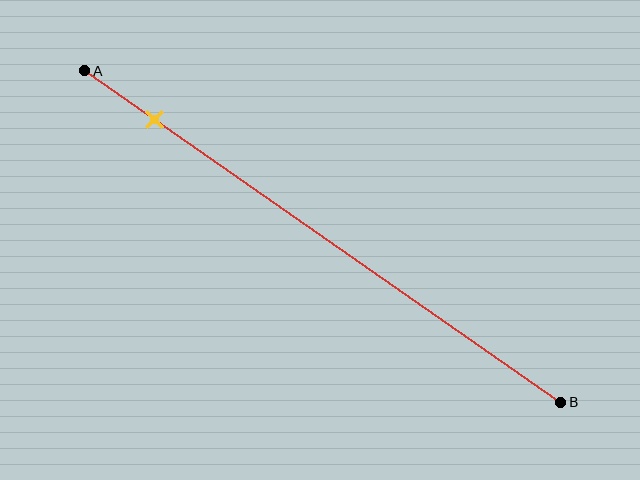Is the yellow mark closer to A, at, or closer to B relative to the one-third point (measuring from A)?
The yellow mark is closer to point A than the one-third point of segment AB.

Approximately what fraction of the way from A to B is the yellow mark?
The yellow mark is approximately 15% of the way from A to B.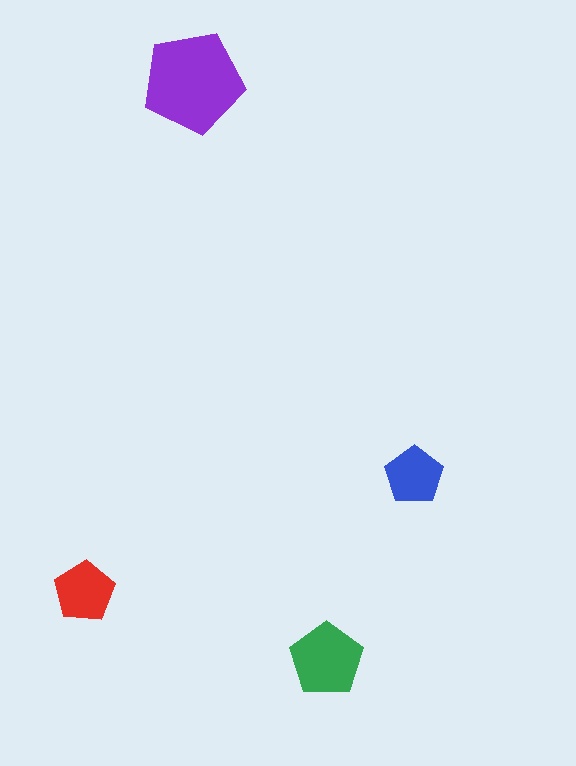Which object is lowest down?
The green pentagon is bottommost.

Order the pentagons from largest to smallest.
the purple one, the green one, the red one, the blue one.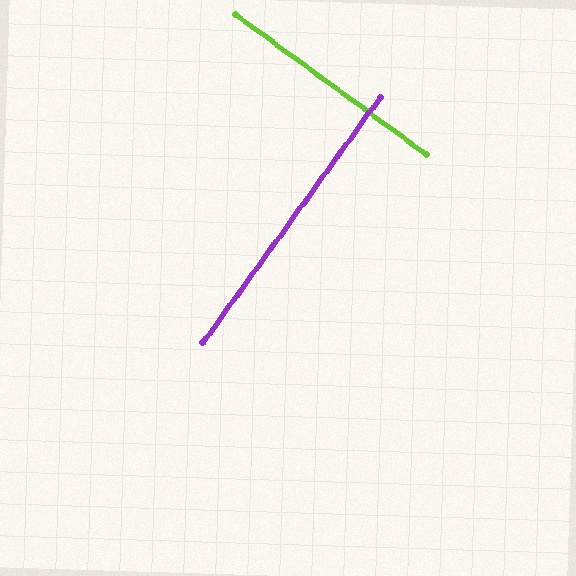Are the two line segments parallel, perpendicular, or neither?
Perpendicular — they meet at approximately 90°.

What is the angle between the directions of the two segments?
Approximately 90 degrees.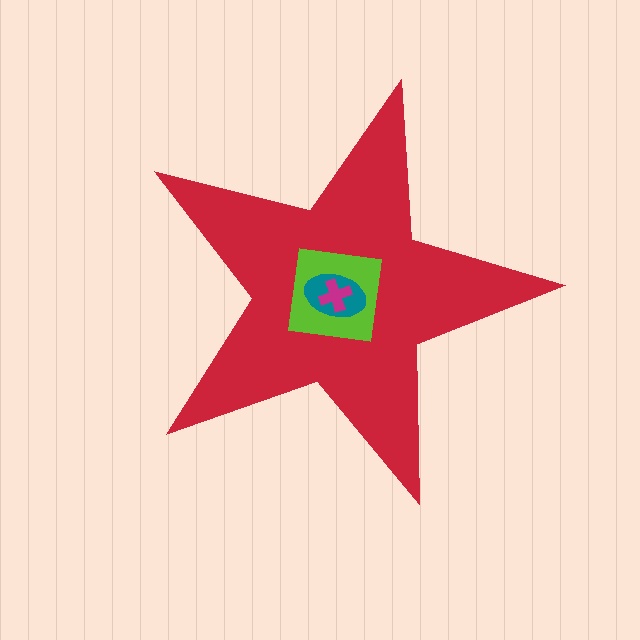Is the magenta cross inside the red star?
Yes.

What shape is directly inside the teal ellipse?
The magenta cross.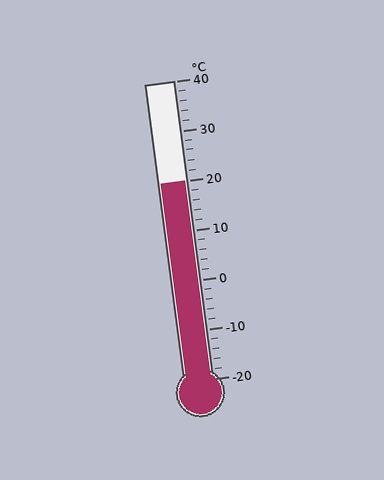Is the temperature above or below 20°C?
The temperature is at 20°C.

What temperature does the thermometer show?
The thermometer shows approximately 20°C.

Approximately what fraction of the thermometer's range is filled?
The thermometer is filled to approximately 65% of its range.